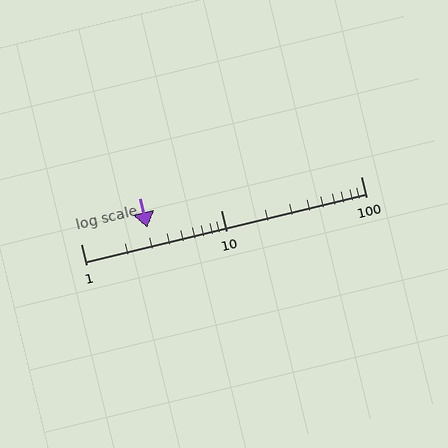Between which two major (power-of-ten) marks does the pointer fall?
The pointer is between 1 and 10.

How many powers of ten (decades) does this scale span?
The scale spans 2 decades, from 1 to 100.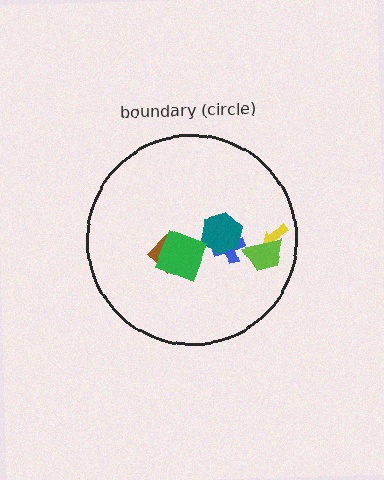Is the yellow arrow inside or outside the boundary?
Inside.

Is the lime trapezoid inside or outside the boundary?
Inside.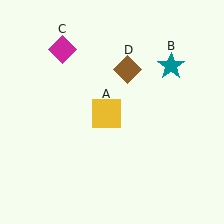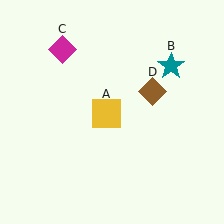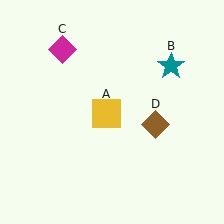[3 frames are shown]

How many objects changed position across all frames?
1 object changed position: brown diamond (object D).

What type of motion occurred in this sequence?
The brown diamond (object D) rotated clockwise around the center of the scene.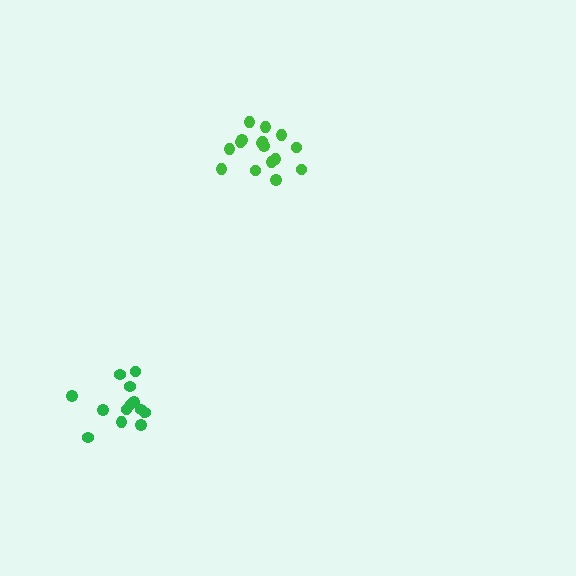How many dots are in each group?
Group 1: 14 dots, Group 2: 16 dots (30 total).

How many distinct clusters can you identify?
There are 2 distinct clusters.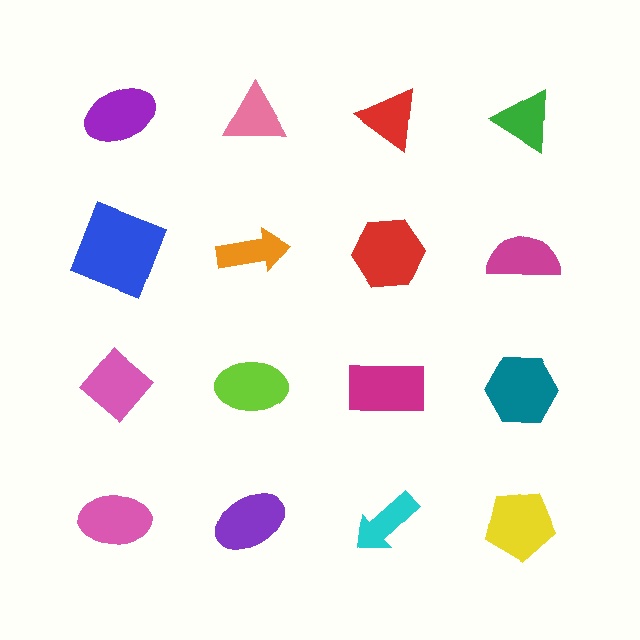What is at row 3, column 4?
A teal hexagon.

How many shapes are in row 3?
4 shapes.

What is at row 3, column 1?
A pink diamond.